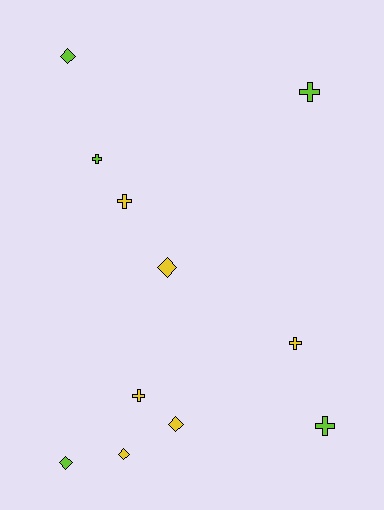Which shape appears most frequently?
Cross, with 6 objects.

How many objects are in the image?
There are 11 objects.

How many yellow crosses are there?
There are 3 yellow crosses.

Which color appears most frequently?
Yellow, with 6 objects.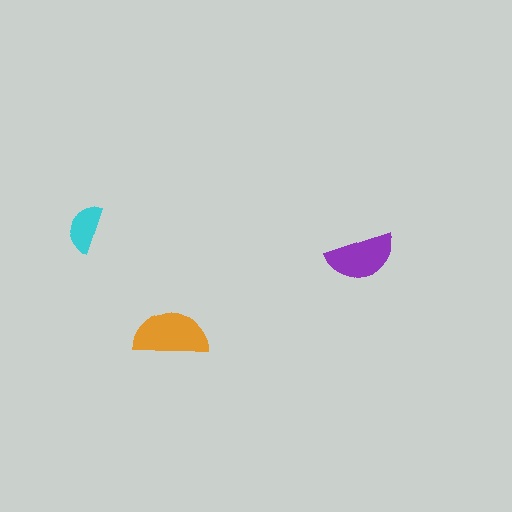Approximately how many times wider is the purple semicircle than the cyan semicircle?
About 1.5 times wider.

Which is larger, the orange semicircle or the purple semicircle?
The orange one.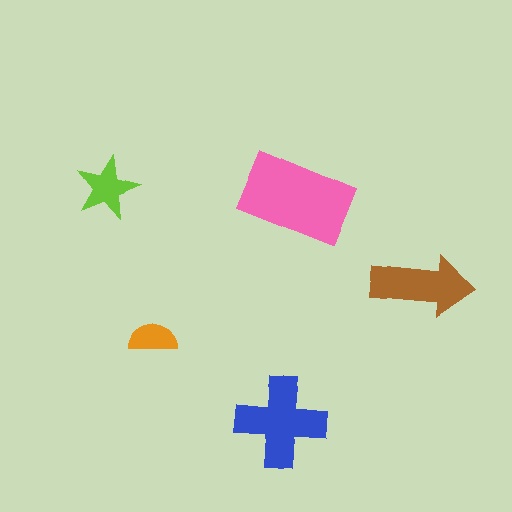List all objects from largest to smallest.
The pink rectangle, the blue cross, the brown arrow, the lime star, the orange semicircle.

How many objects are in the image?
There are 5 objects in the image.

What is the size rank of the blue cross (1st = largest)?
2nd.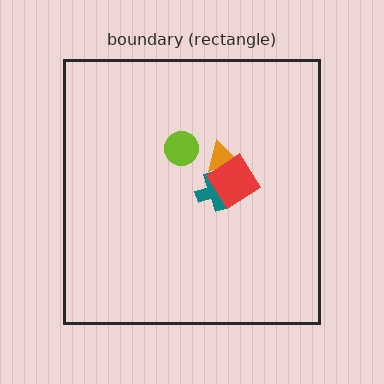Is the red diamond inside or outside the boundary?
Inside.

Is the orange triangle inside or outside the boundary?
Inside.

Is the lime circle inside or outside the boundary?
Inside.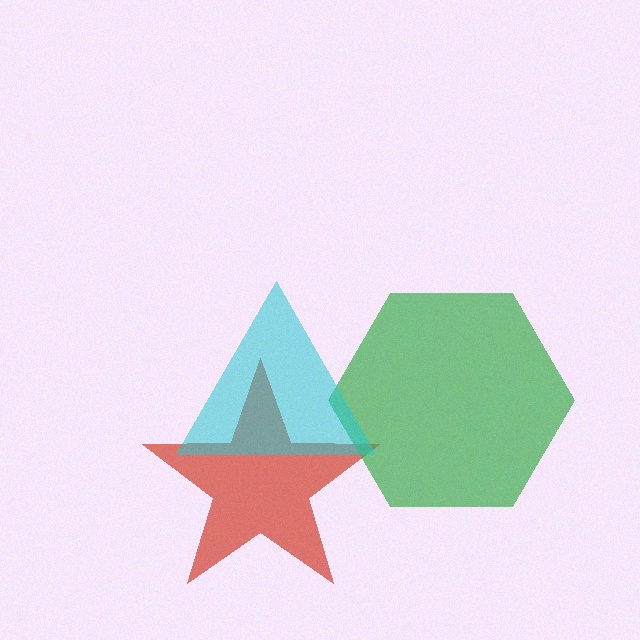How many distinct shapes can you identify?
There are 3 distinct shapes: a red star, a green hexagon, a cyan triangle.